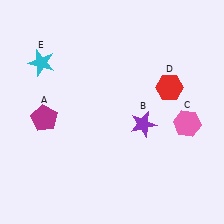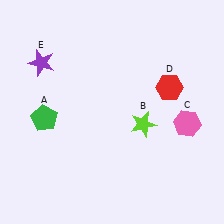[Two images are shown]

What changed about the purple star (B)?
In Image 1, B is purple. In Image 2, it changed to lime.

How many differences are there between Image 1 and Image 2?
There are 3 differences between the two images.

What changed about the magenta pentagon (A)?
In Image 1, A is magenta. In Image 2, it changed to green.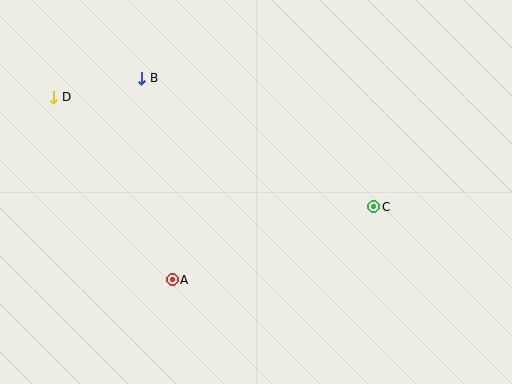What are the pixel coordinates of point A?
Point A is at (172, 280).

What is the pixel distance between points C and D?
The distance between C and D is 338 pixels.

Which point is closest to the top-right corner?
Point C is closest to the top-right corner.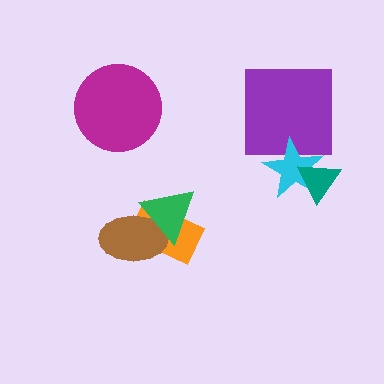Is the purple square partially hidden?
Yes, it is partially covered by another shape.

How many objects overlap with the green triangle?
2 objects overlap with the green triangle.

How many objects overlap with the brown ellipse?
2 objects overlap with the brown ellipse.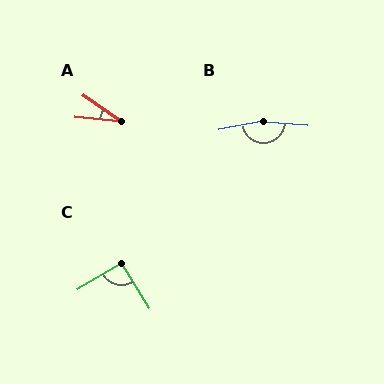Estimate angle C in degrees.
Approximately 91 degrees.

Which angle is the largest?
B, at approximately 164 degrees.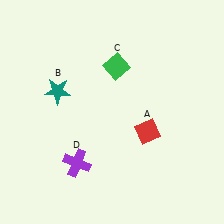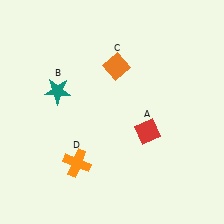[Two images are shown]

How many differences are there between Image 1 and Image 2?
There are 2 differences between the two images.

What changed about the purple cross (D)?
In Image 1, D is purple. In Image 2, it changed to orange.